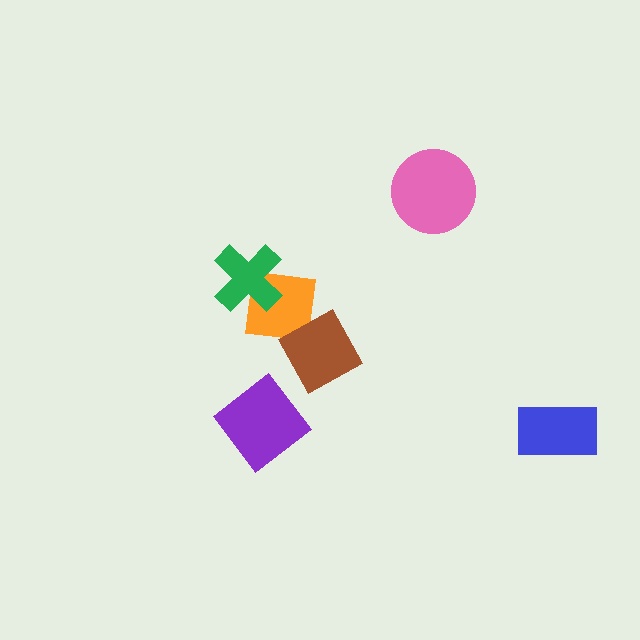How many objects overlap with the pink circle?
0 objects overlap with the pink circle.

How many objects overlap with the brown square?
1 object overlaps with the brown square.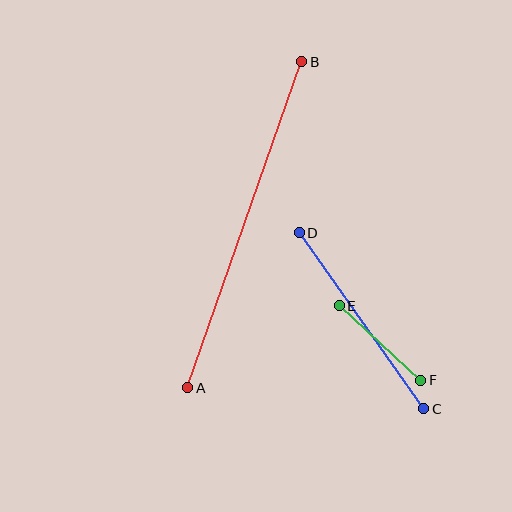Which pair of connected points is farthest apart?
Points A and B are farthest apart.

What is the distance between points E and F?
The distance is approximately 110 pixels.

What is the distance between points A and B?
The distance is approximately 345 pixels.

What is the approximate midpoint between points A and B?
The midpoint is at approximately (245, 225) pixels.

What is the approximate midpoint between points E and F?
The midpoint is at approximately (380, 343) pixels.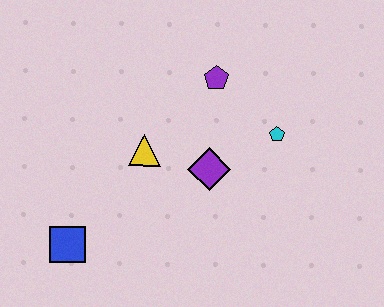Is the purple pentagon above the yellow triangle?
Yes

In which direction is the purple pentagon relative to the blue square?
The purple pentagon is above the blue square.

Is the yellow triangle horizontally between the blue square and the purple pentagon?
Yes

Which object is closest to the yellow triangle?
The purple diamond is closest to the yellow triangle.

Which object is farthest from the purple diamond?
The blue square is farthest from the purple diamond.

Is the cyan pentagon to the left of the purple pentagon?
No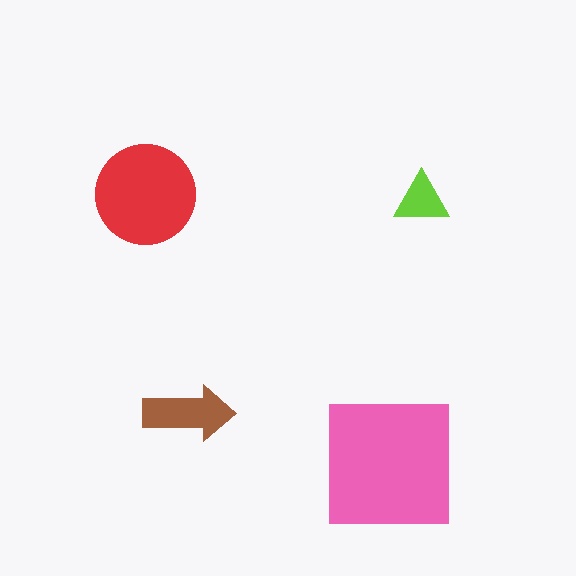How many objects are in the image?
There are 4 objects in the image.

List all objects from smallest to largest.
The lime triangle, the brown arrow, the red circle, the pink square.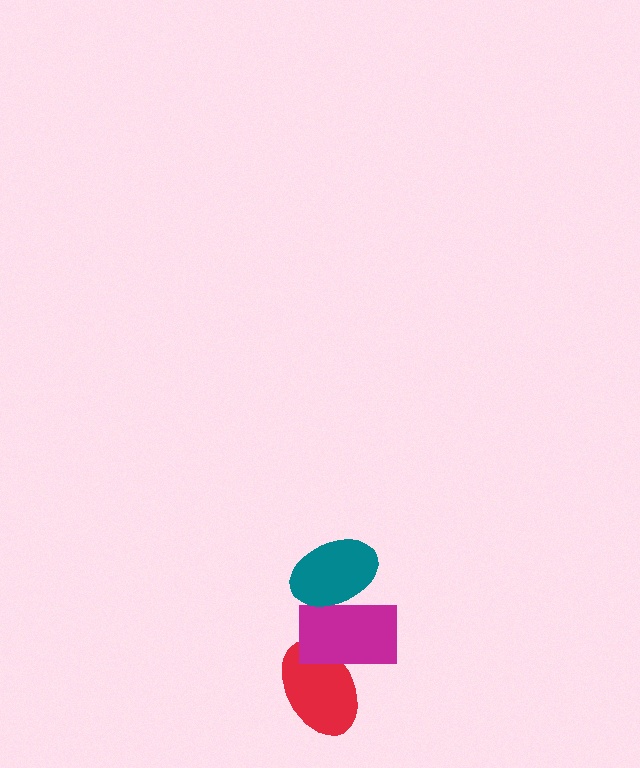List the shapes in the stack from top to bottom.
From top to bottom: the teal ellipse, the magenta rectangle, the red ellipse.